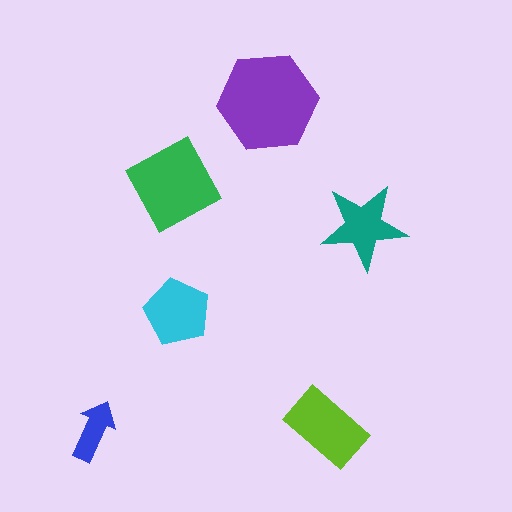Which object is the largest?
The purple hexagon.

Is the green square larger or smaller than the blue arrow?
Larger.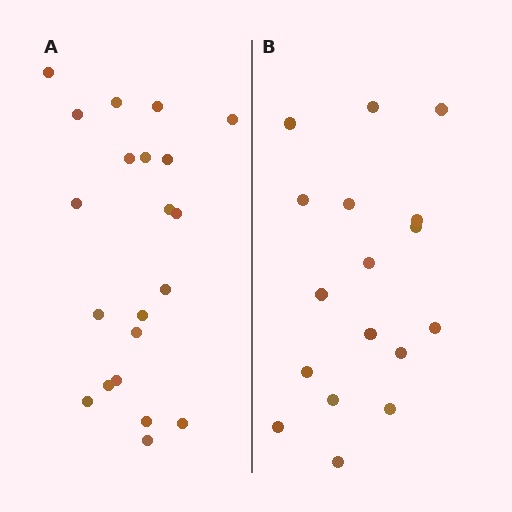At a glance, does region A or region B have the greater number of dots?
Region A (the left region) has more dots.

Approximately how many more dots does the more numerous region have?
Region A has about 4 more dots than region B.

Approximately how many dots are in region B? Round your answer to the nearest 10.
About 20 dots. (The exact count is 17, which rounds to 20.)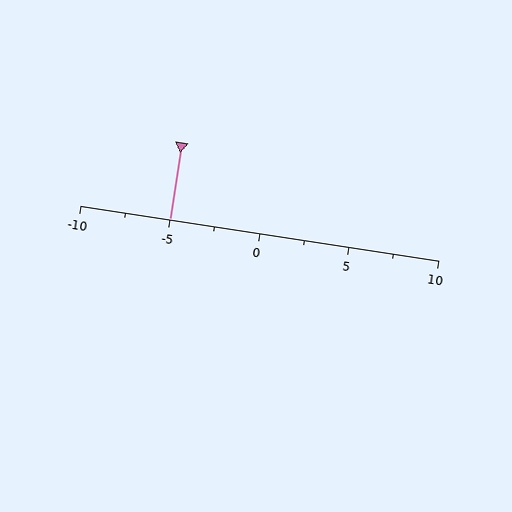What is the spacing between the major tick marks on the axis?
The major ticks are spaced 5 apart.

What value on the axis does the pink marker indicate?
The marker indicates approximately -5.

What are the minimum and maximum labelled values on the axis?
The axis runs from -10 to 10.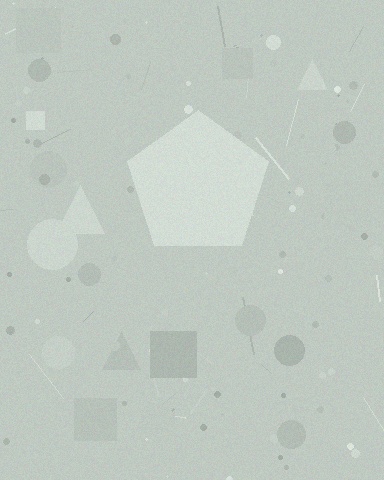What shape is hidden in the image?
A pentagon is hidden in the image.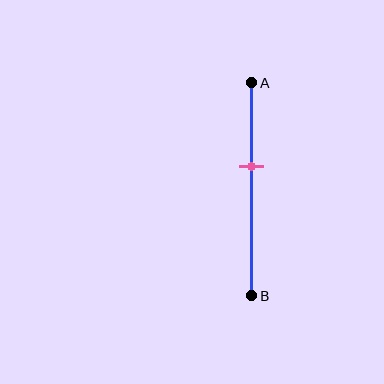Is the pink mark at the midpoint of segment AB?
No, the mark is at about 40% from A, not at the 50% midpoint.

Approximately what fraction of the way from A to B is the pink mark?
The pink mark is approximately 40% of the way from A to B.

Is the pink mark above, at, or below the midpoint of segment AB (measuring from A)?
The pink mark is above the midpoint of segment AB.